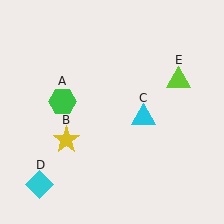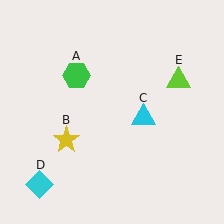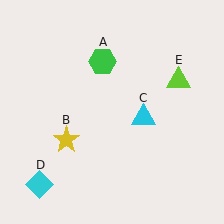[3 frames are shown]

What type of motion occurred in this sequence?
The green hexagon (object A) rotated clockwise around the center of the scene.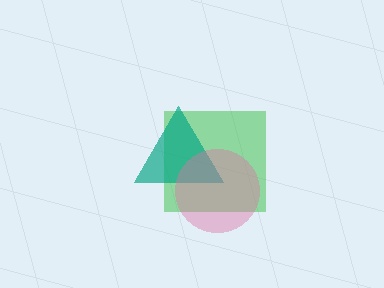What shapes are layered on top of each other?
The layered shapes are: a green square, a teal triangle, a pink circle.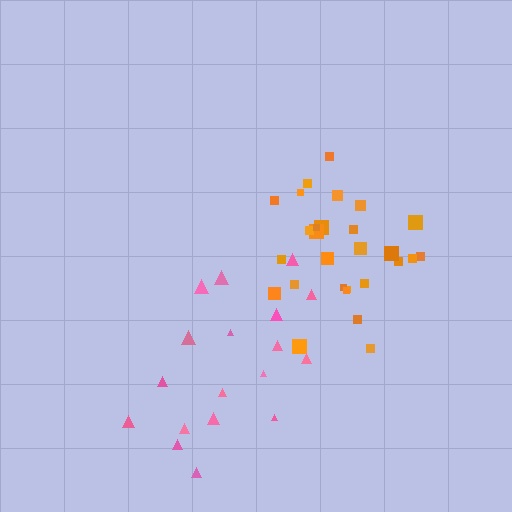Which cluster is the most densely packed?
Orange.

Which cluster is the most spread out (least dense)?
Pink.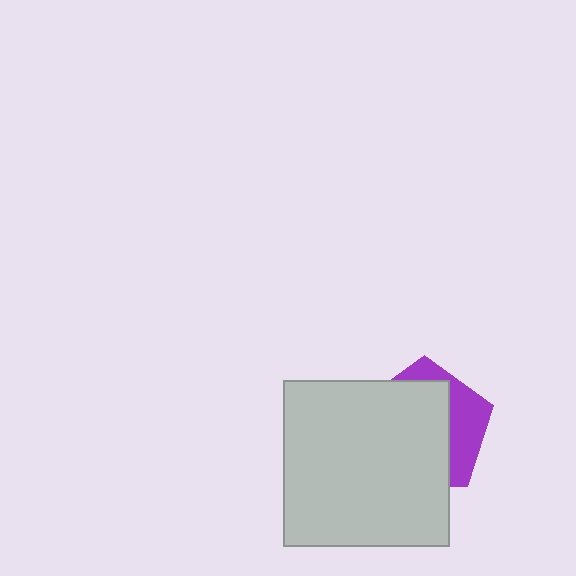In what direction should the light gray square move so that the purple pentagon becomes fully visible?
The light gray square should move toward the lower-left. That is the shortest direction to clear the overlap and leave the purple pentagon fully visible.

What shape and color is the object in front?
The object in front is a light gray square.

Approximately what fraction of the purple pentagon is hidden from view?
Roughly 68% of the purple pentagon is hidden behind the light gray square.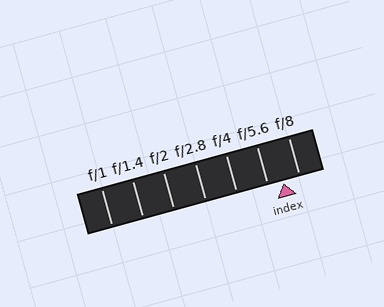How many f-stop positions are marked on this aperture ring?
There are 7 f-stop positions marked.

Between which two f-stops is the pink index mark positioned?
The index mark is between f/5.6 and f/8.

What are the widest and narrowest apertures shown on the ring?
The widest aperture shown is f/1 and the narrowest is f/8.